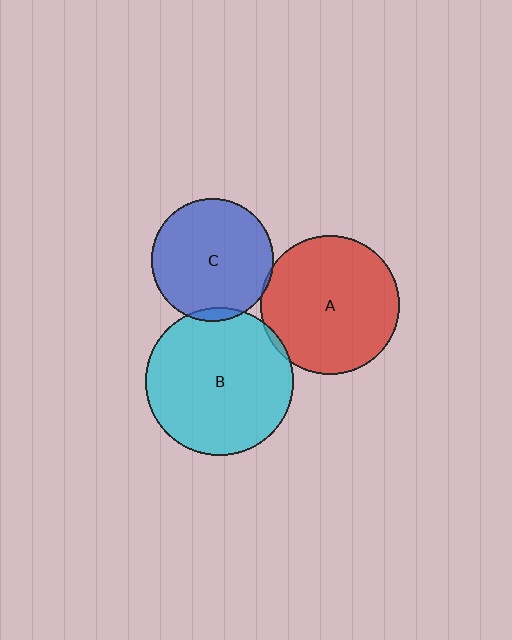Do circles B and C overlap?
Yes.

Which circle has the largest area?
Circle B (cyan).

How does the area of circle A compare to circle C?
Approximately 1.3 times.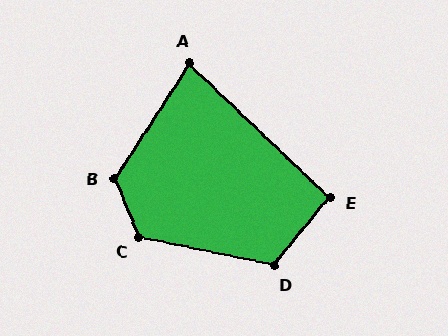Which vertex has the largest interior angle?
B, at approximately 124 degrees.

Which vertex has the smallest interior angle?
A, at approximately 80 degrees.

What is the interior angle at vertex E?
Approximately 94 degrees (approximately right).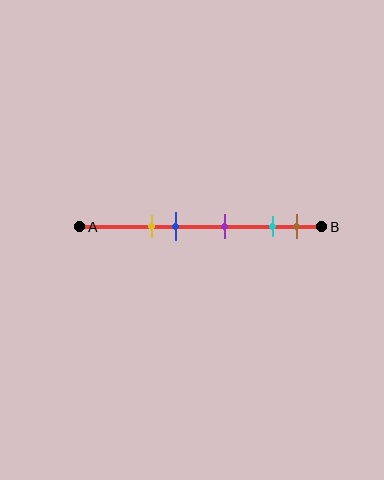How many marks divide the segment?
There are 5 marks dividing the segment.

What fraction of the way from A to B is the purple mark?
The purple mark is approximately 60% (0.6) of the way from A to B.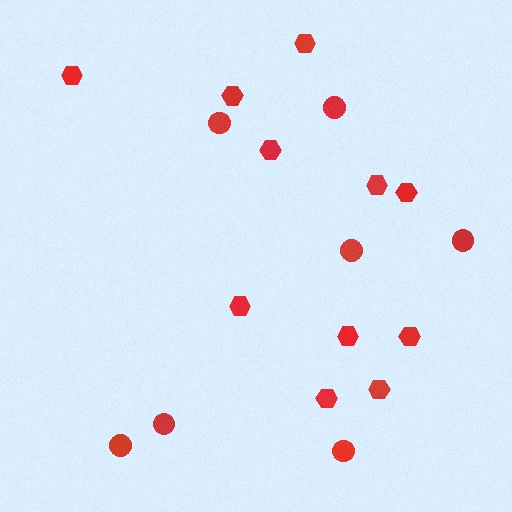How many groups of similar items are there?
There are 2 groups: one group of circles (7) and one group of hexagons (11).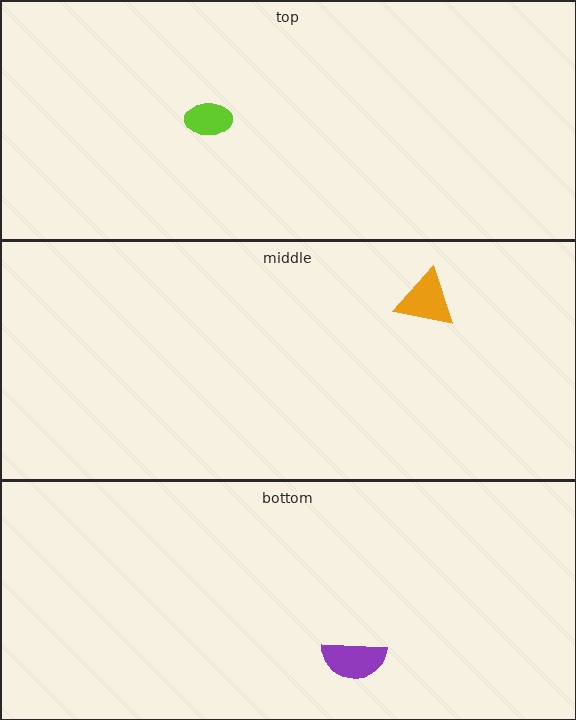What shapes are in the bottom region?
The purple semicircle.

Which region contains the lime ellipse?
The top region.